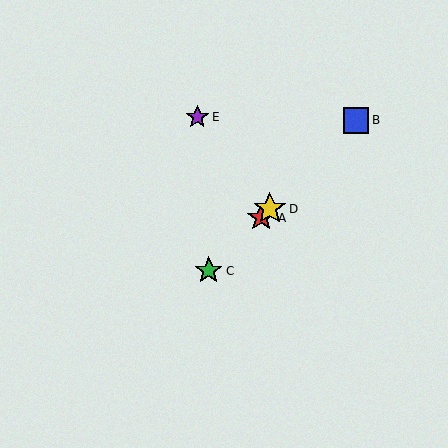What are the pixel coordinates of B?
Object B is at (356, 120).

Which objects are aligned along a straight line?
Objects A, B, C, D are aligned along a straight line.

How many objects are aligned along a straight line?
4 objects (A, B, C, D) are aligned along a straight line.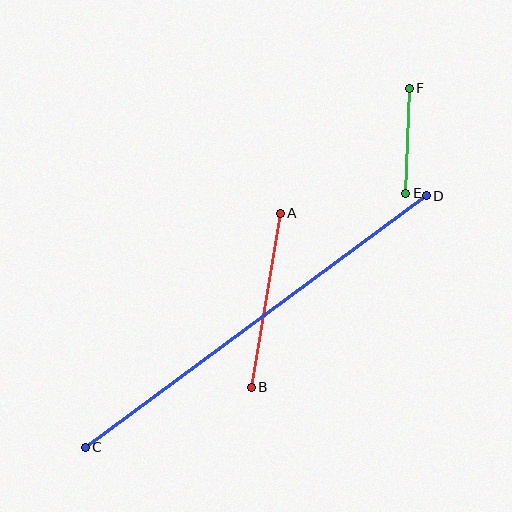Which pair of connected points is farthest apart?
Points C and D are farthest apart.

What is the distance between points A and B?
The distance is approximately 177 pixels.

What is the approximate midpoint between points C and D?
The midpoint is at approximately (256, 321) pixels.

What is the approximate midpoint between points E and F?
The midpoint is at approximately (408, 141) pixels.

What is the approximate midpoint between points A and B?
The midpoint is at approximately (266, 300) pixels.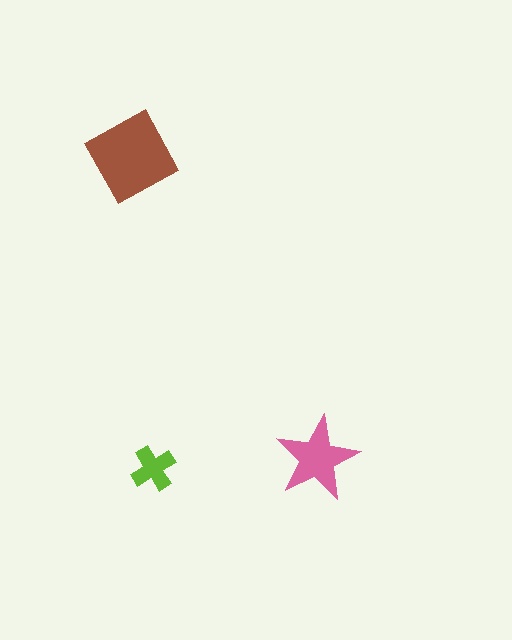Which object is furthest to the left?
The brown square is leftmost.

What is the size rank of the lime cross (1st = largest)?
3rd.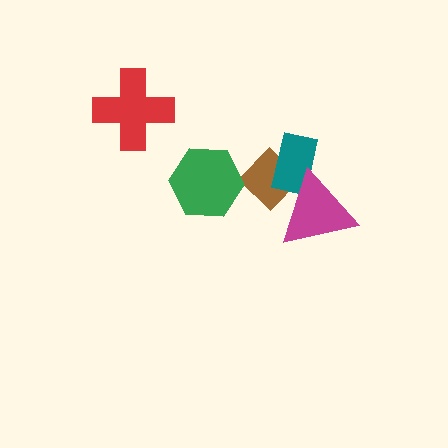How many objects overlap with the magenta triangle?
2 objects overlap with the magenta triangle.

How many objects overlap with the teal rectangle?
2 objects overlap with the teal rectangle.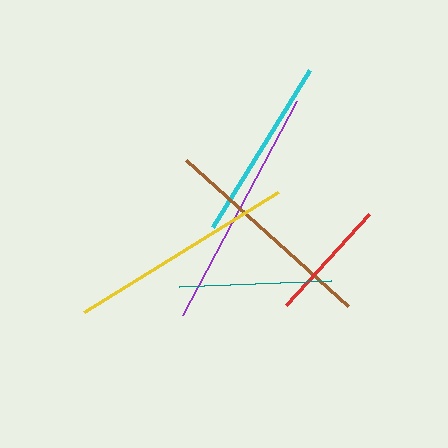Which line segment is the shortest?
The red line is the shortest at approximately 123 pixels.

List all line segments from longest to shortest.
From longest to shortest: purple, yellow, brown, cyan, teal, red.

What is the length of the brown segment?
The brown segment is approximately 219 pixels long.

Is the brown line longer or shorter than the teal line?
The brown line is longer than the teal line.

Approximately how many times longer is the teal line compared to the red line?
The teal line is approximately 1.2 times the length of the red line.